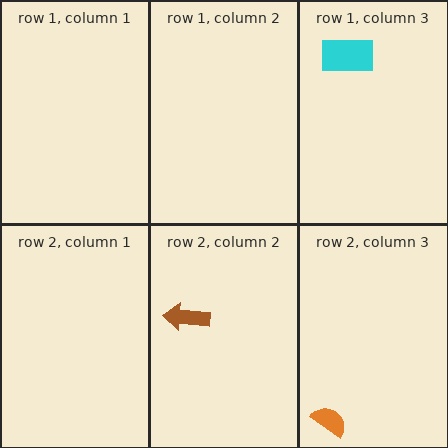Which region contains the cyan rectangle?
The row 1, column 3 region.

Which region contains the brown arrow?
The row 2, column 2 region.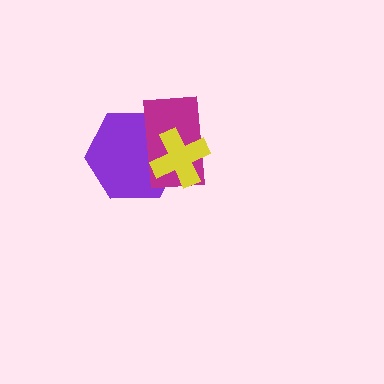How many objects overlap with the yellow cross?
2 objects overlap with the yellow cross.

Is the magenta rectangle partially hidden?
Yes, it is partially covered by another shape.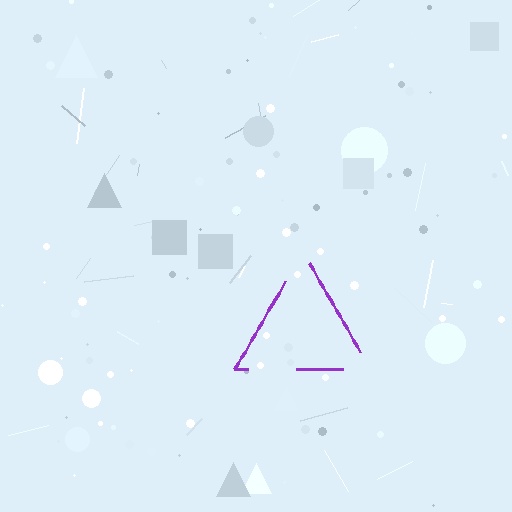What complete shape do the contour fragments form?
The contour fragments form a triangle.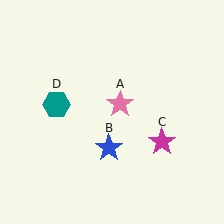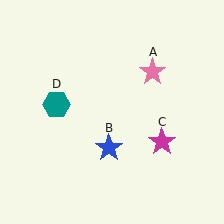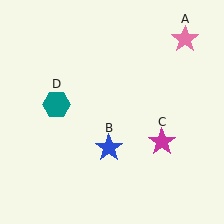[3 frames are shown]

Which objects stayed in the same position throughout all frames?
Blue star (object B) and magenta star (object C) and teal hexagon (object D) remained stationary.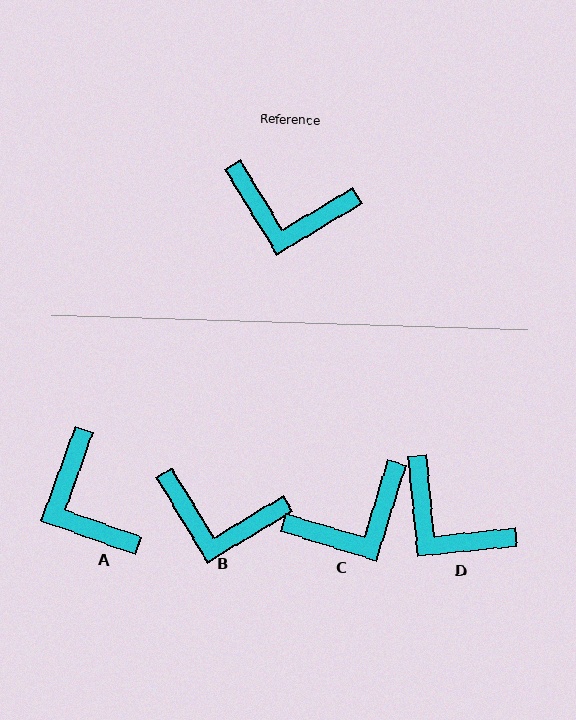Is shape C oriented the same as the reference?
No, it is off by about 42 degrees.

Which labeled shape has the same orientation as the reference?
B.